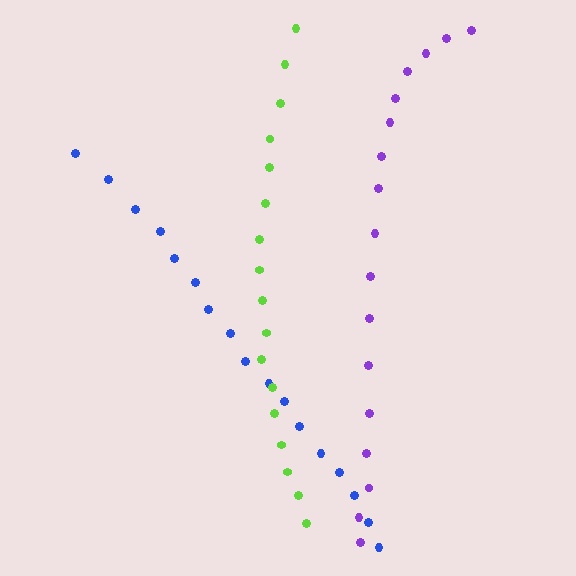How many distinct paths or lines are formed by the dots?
There are 3 distinct paths.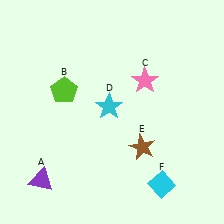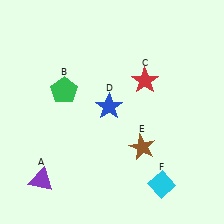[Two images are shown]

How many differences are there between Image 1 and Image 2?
There are 3 differences between the two images.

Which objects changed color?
B changed from lime to green. C changed from pink to red. D changed from cyan to blue.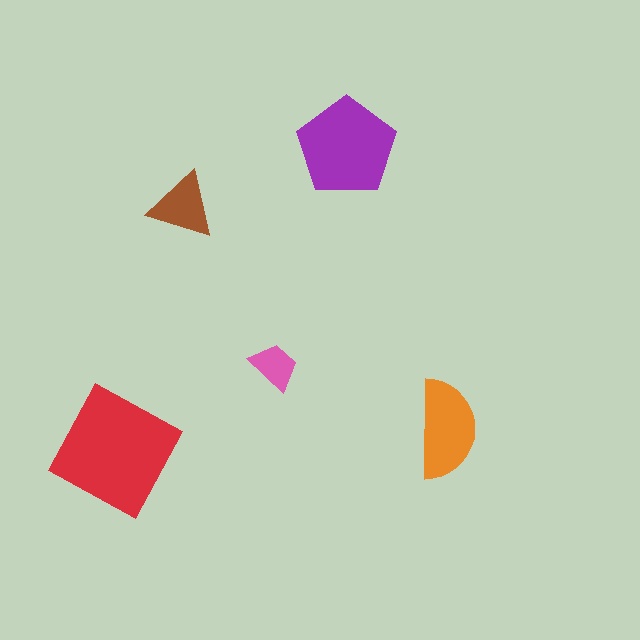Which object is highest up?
The purple pentagon is topmost.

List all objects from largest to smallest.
The red square, the purple pentagon, the orange semicircle, the brown triangle, the pink trapezoid.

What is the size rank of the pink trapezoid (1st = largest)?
5th.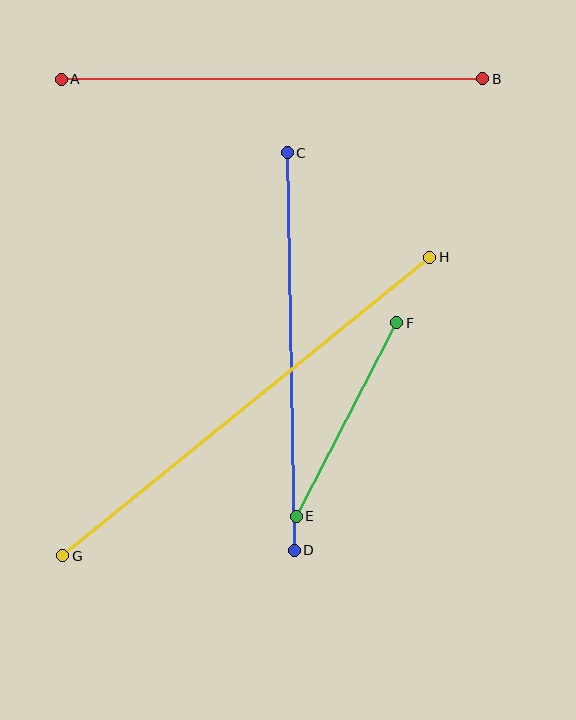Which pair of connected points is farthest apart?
Points G and H are farthest apart.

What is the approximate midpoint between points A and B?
The midpoint is at approximately (272, 79) pixels.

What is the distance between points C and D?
The distance is approximately 398 pixels.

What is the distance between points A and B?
The distance is approximately 421 pixels.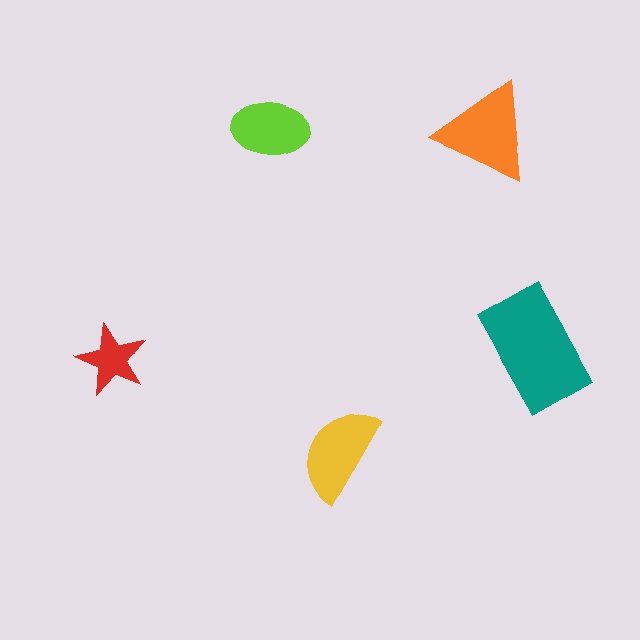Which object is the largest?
The teal rectangle.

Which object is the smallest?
The red star.